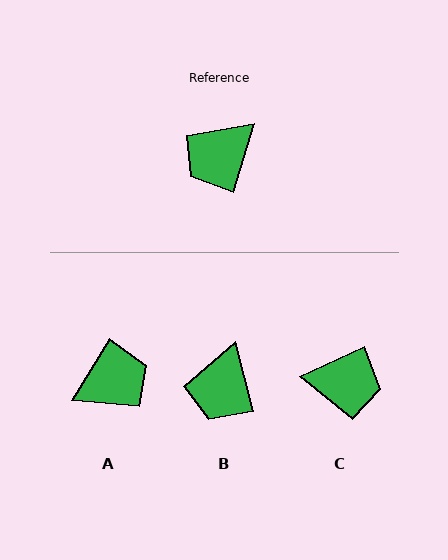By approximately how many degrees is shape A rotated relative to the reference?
Approximately 165 degrees counter-clockwise.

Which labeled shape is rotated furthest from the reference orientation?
A, about 165 degrees away.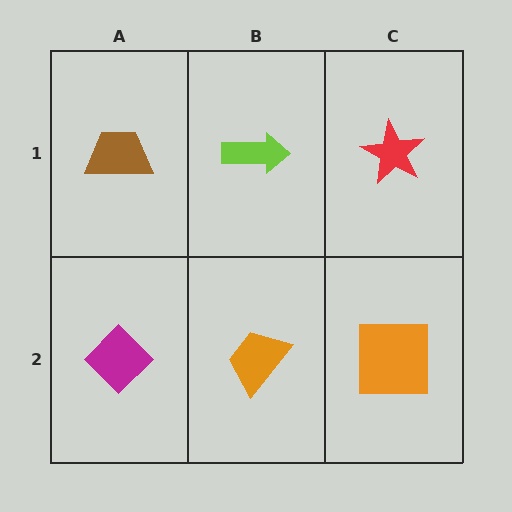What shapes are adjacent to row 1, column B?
An orange trapezoid (row 2, column B), a brown trapezoid (row 1, column A), a red star (row 1, column C).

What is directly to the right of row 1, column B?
A red star.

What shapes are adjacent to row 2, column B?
A lime arrow (row 1, column B), a magenta diamond (row 2, column A), an orange square (row 2, column C).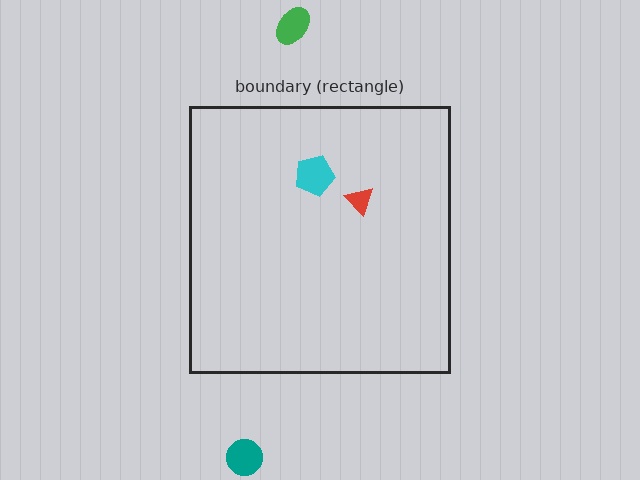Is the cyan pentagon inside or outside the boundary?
Inside.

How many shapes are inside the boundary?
2 inside, 2 outside.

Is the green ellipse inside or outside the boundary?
Outside.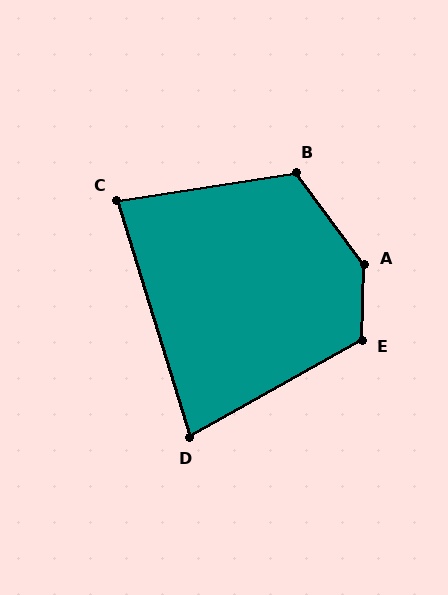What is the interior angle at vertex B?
Approximately 118 degrees (obtuse).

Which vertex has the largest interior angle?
A, at approximately 141 degrees.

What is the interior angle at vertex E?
Approximately 121 degrees (obtuse).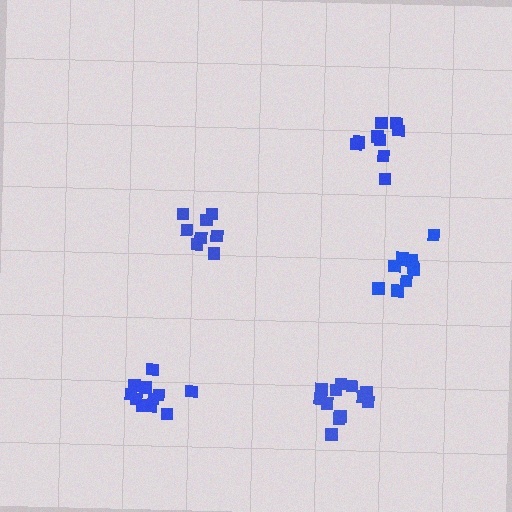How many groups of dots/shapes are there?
There are 5 groups.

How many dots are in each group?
Group 1: 9 dots, Group 2: 8 dots, Group 3: 10 dots, Group 4: 12 dots, Group 5: 11 dots (50 total).